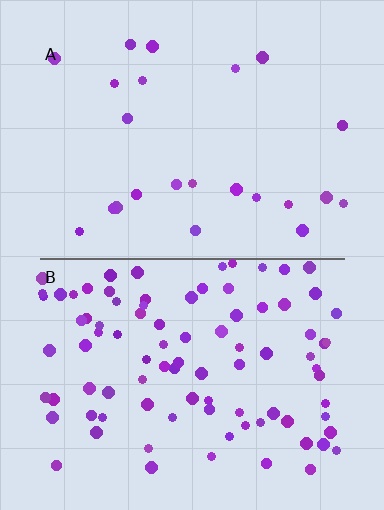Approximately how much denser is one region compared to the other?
Approximately 3.9× — region B over region A.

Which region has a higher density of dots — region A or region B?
B (the bottom).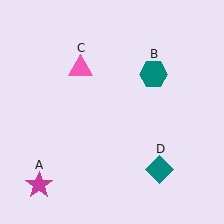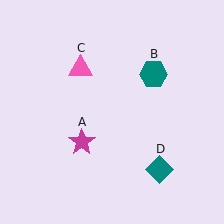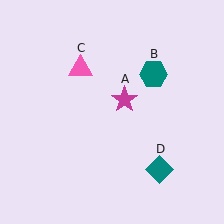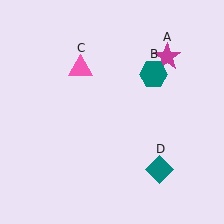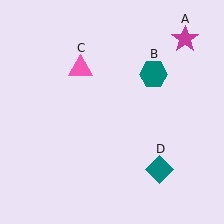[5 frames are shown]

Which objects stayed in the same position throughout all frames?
Teal hexagon (object B) and pink triangle (object C) and teal diamond (object D) remained stationary.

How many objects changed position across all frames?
1 object changed position: magenta star (object A).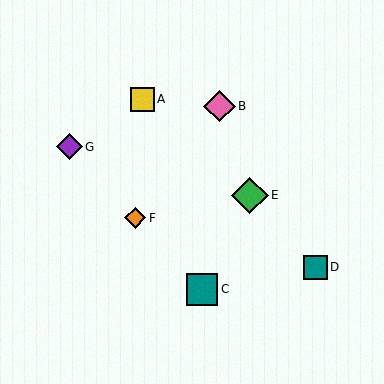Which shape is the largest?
The green diamond (labeled E) is the largest.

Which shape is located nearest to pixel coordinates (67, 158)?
The purple diamond (labeled G) at (69, 147) is nearest to that location.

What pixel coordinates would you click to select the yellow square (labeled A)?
Click at (142, 99) to select the yellow square A.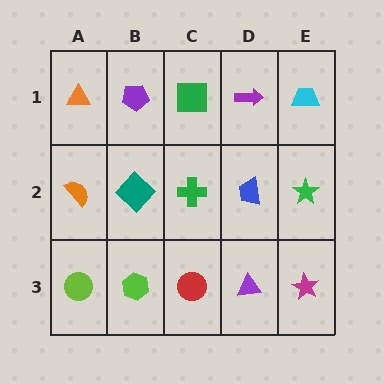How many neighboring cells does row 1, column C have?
3.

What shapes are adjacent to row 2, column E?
A cyan trapezoid (row 1, column E), a magenta star (row 3, column E), a blue trapezoid (row 2, column D).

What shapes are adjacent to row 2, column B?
A purple pentagon (row 1, column B), a lime hexagon (row 3, column B), an orange semicircle (row 2, column A), a green cross (row 2, column C).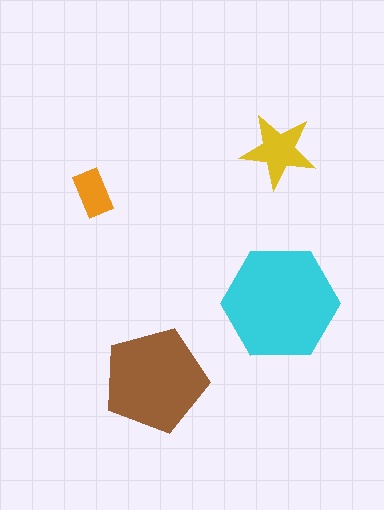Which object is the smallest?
The orange rectangle.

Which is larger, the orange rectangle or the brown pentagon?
The brown pentagon.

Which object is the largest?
The cyan hexagon.